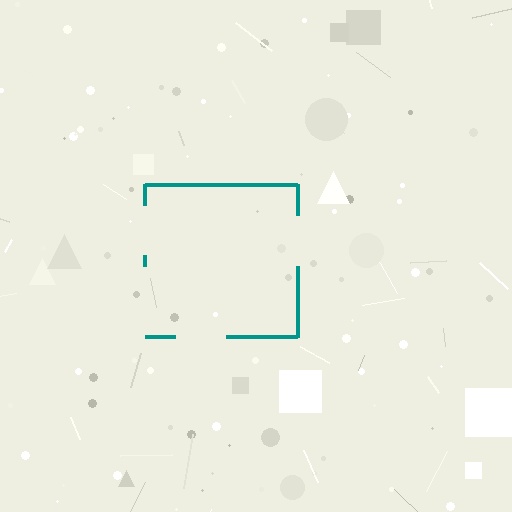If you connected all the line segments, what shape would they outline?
They would outline a square.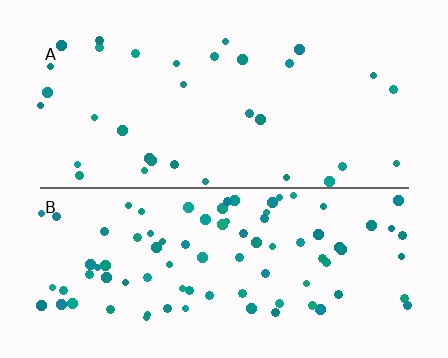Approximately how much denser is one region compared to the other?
Approximately 2.6× — region B over region A.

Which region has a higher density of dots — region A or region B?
B (the bottom).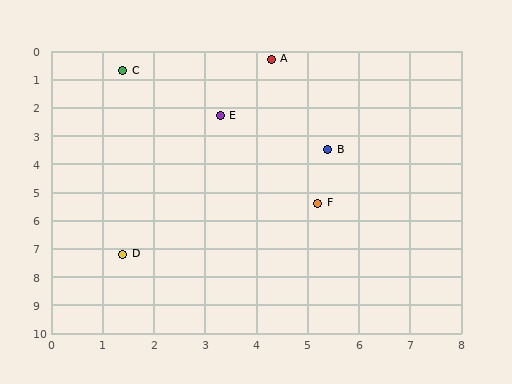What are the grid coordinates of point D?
Point D is at approximately (1.4, 7.2).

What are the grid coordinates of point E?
Point E is at approximately (3.3, 2.3).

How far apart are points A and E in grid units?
Points A and E are about 2.2 grid units apart.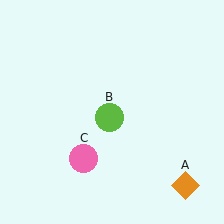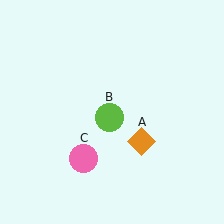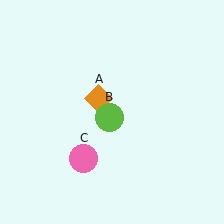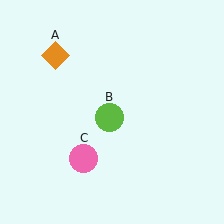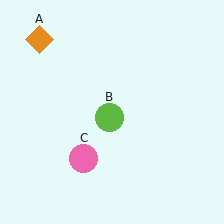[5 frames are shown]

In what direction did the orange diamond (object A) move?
The orange diamond (object A) moved up and to the left.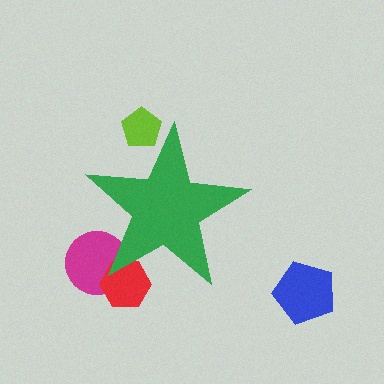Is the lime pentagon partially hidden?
Yes, the lime pentagon is partially hidden behind the green star.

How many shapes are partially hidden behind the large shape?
3 shapes are partially hidden.